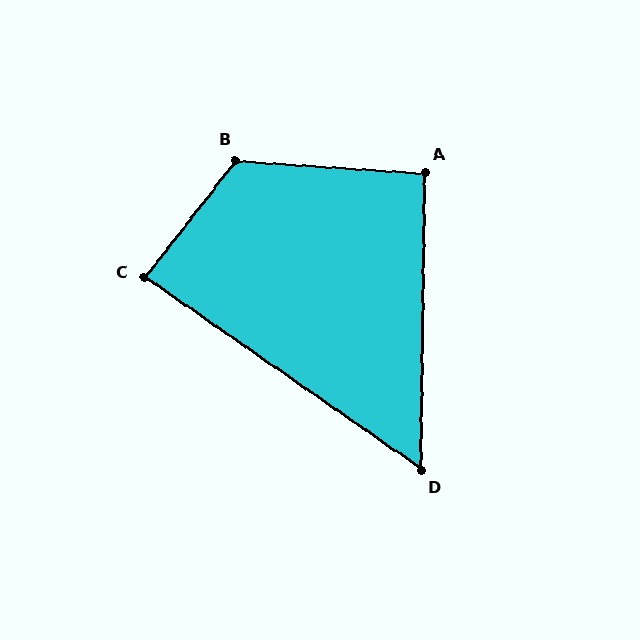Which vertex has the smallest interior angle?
D, at approximately 56 degrees.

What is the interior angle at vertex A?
Approximately 93 degrees (approximately right).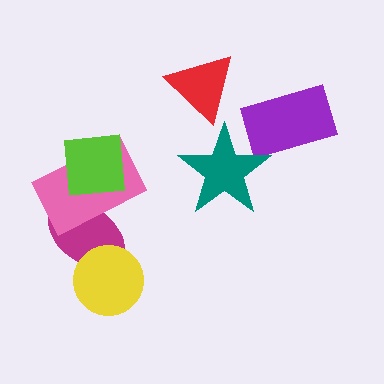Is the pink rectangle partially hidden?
Yes, it is partially covered by another shape.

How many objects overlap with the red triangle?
0 objects overlap with the red triangle.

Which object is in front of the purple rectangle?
The teal star is in front of the purple rectangle.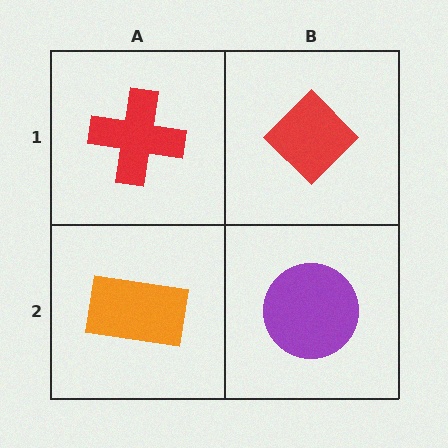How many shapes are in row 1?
2 shapes.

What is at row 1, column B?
A red diamond.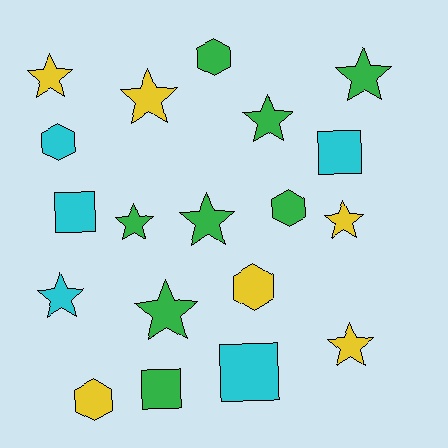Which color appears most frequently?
Green, with 8 objects.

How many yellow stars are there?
There are 4 yellow stars.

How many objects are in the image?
There are 19 objects.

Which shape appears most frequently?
Star, with 10 objects.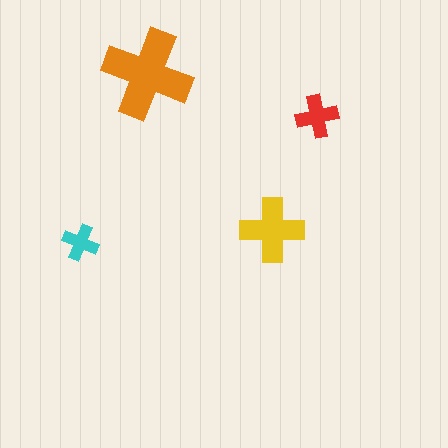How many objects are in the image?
There are 4 objects in the image.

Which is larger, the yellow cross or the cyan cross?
The yellow one.